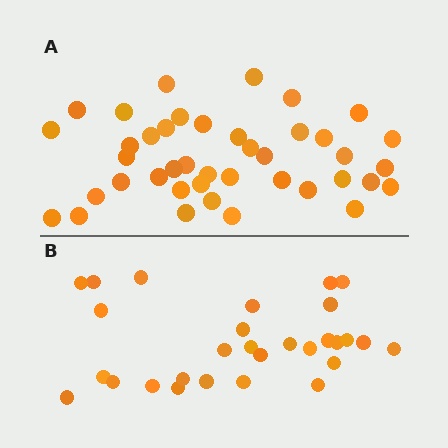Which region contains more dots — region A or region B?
Region A (the top region) has more dots.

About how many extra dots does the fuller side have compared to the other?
Region A has roughly 12 or so more dots than region B.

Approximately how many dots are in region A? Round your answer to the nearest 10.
About 40 dots. (The exact count is 41, which rounds to 40.)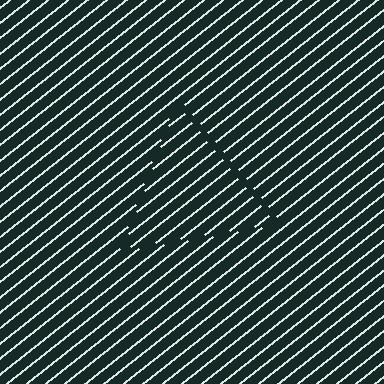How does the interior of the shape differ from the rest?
The interior of the shape contains the same grating, shifted by half a period — the contour is defined by the phase discontinuity where line-ends from the inner and outer gratings abut.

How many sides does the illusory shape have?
3 sides — the line-ends trace a triangle.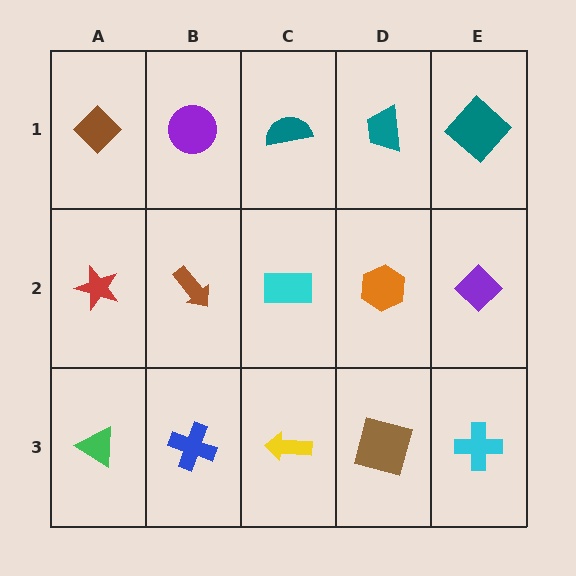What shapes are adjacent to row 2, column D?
A teal trapezoid (row 1, column D), a brown square (row 3, column D), a cyan rectangle (row 2, column C), a purple diamond (row 2, column E).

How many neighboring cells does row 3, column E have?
2.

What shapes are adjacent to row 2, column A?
A brown diamond (row 1, column A), a green triangle (row 3, column A), a brown arrow (row 2, column B).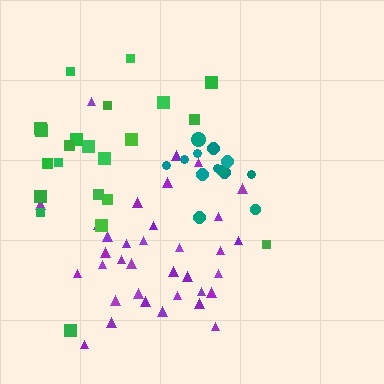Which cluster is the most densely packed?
Teal.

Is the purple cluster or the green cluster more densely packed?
Purple.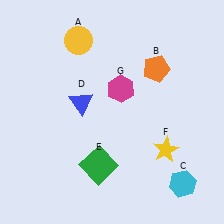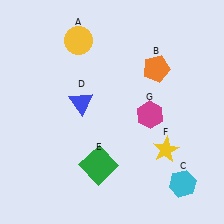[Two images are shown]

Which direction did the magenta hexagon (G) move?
The magenta hexagon (G) moved right.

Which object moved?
The magenta hexagon (G) moved right.